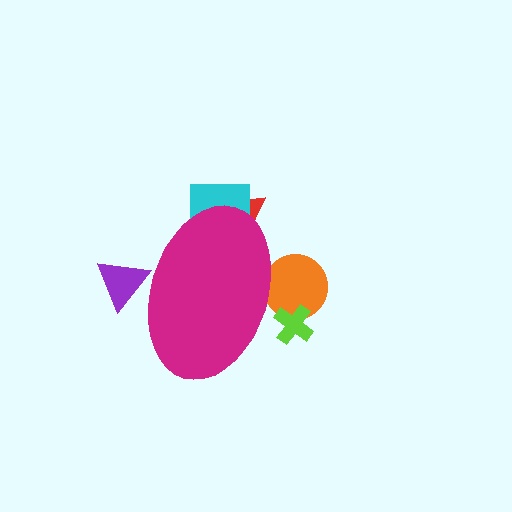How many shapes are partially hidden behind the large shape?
5 shapes are partially hidden.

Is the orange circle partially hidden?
Yes, the orange circle is partially hidden behind the magenta ellipse.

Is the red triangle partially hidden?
Yes, the red triangle is partially hidden behind the magenta ellipse.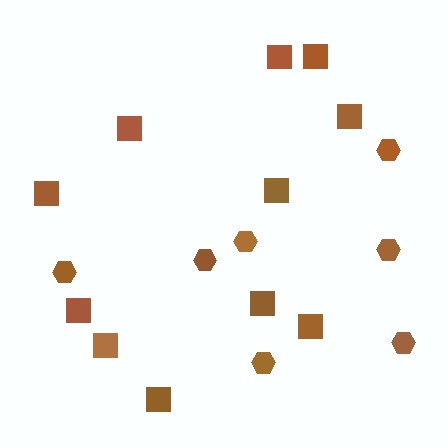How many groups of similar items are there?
There are 2 groups: one group of squares (11) and one group of hexagons (7).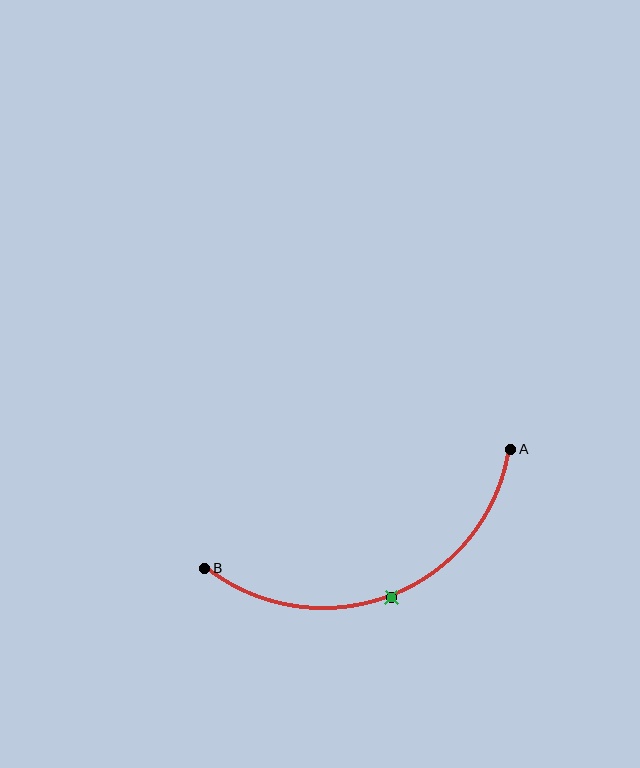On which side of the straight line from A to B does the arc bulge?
The arc bulges below the straight line connecting A and B.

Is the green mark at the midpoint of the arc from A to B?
Yes. The green mark lies on the arc at equal arc-length from both A and B — it is the arc midpoint.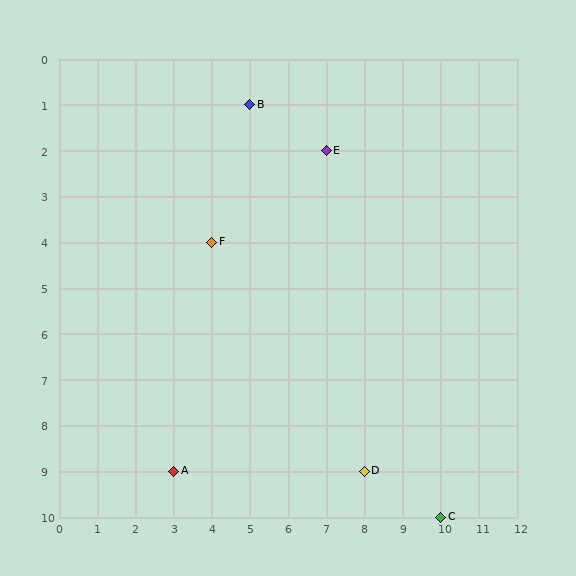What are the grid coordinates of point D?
Point D is at grid coordinates (8, 9).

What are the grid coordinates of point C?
Point C is at grid coordinates (10, 10).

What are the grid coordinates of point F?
Point F is at grid coordinates (4, 4).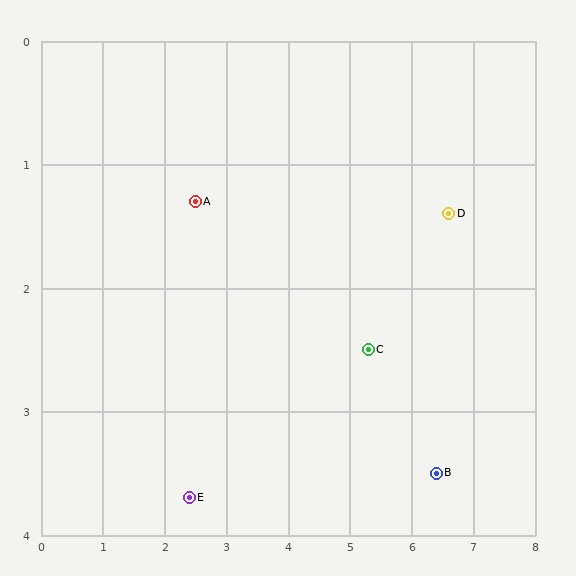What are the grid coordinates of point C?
Point C is at approximately (5.3, 2.5).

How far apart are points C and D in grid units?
Points C and D are about 1.7 grid units apart.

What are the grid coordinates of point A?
Point A is at approximately (2.5, 1.3).